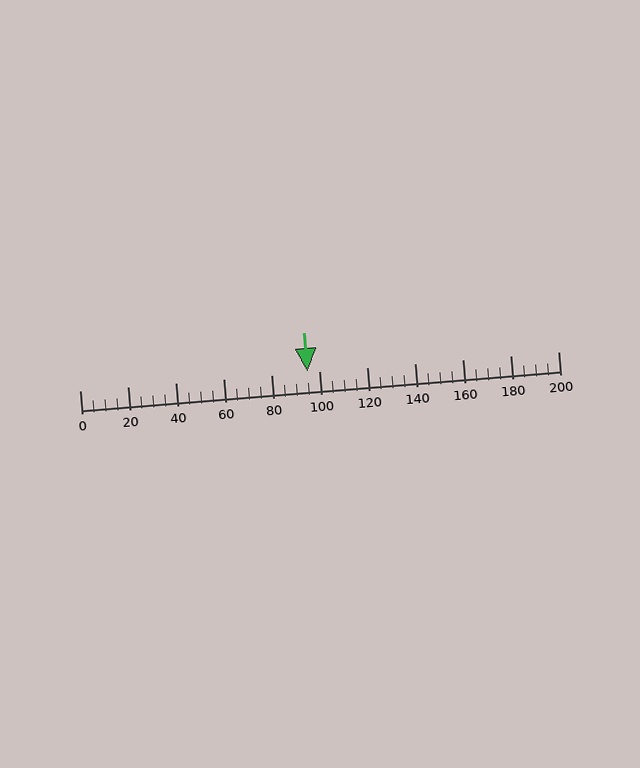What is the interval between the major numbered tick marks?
The major tick marks are spaced 20 units apart.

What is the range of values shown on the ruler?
The ruler shows values from 0 to 200.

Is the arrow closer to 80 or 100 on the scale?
The arrow is closer to 100.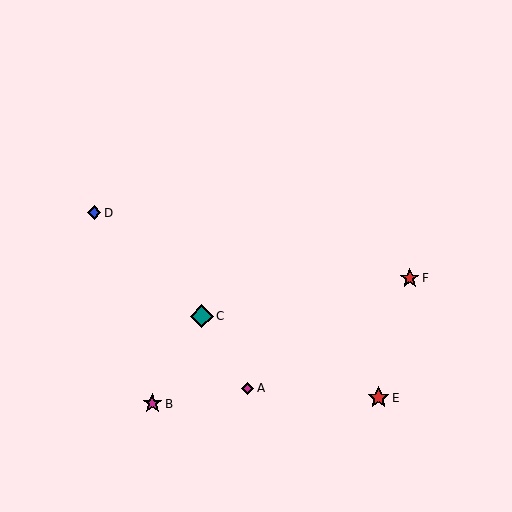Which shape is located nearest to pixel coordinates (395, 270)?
The red star (labeled F) at (410, 278) is nearest to that location.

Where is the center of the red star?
The center of the red star is at (379, 398).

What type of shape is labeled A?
Shape A is a magenta diamond.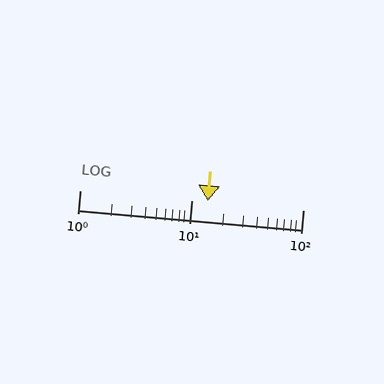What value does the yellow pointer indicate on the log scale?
The pointer indicates approximately 14.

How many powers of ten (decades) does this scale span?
The scale spans 2 decades, from 1 to 100.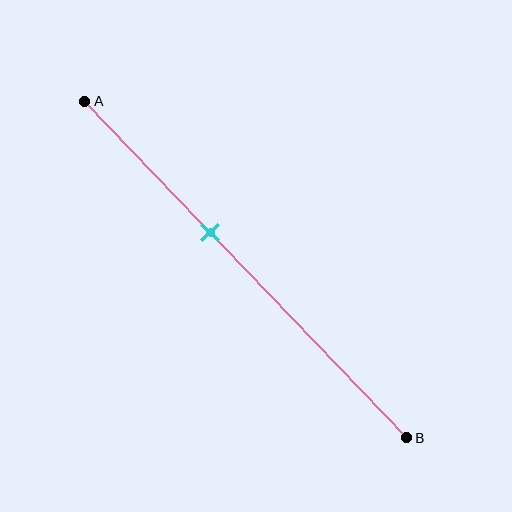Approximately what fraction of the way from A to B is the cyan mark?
The cyan mark is approximately 40% of the way from A to B.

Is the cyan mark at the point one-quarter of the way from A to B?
No, the mark is at about 40% from A, not at the 25% one-quarter point.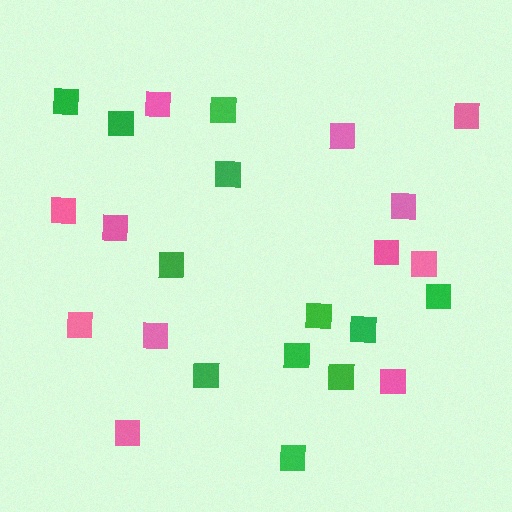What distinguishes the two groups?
There are 2 groups: one group of green squares (12) and one group of pink squares (12).